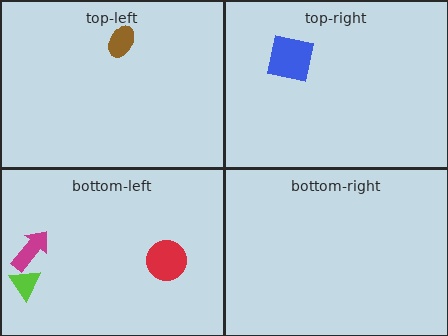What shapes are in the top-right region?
The blue square.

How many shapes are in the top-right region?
1.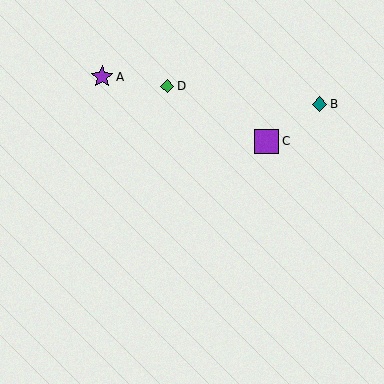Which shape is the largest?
The purple square (labeled C) is the largest.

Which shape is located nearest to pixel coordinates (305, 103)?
The teal diamond (labeled B) at (320, 104) is nearest to that location.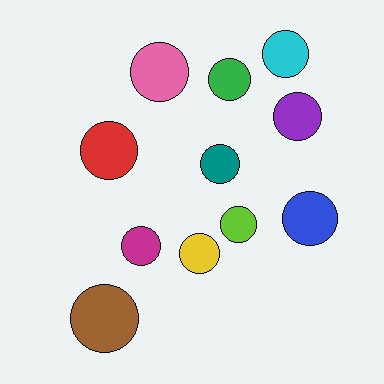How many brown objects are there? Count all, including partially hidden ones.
There is 1 brown object.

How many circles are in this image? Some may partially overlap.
There are 11 circles.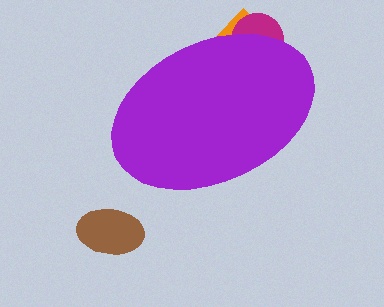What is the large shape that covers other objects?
A purple ellipse.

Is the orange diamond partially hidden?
Yes, the orange diamond is partially hidden behind the purple ellipse.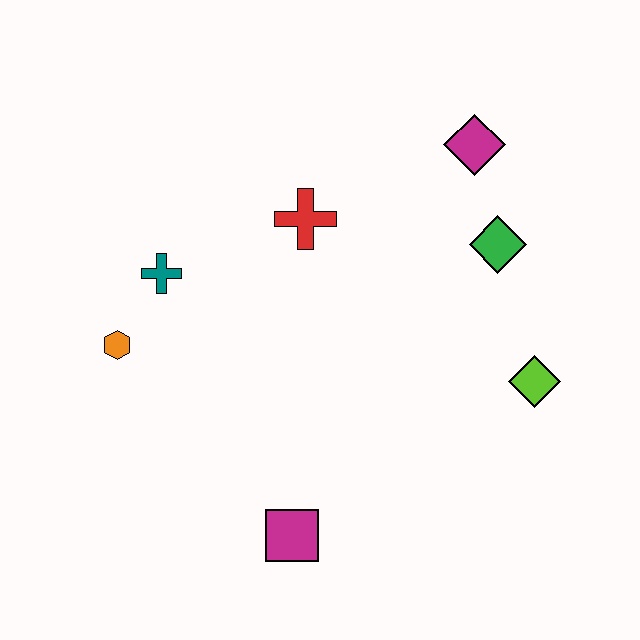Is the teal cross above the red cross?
No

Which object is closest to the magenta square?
The orange hexagon is closest to the magenta square.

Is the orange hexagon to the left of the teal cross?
Yes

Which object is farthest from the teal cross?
The lime diamond is farthest from the teal cross.